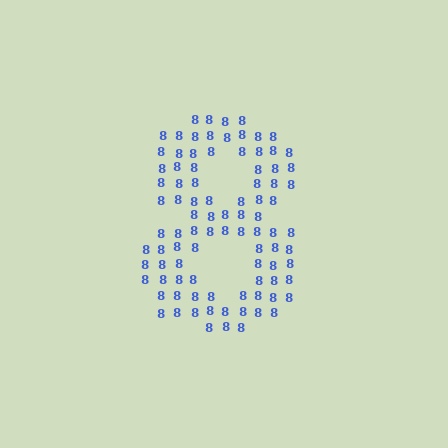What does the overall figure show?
The overall figure shows the digit 8.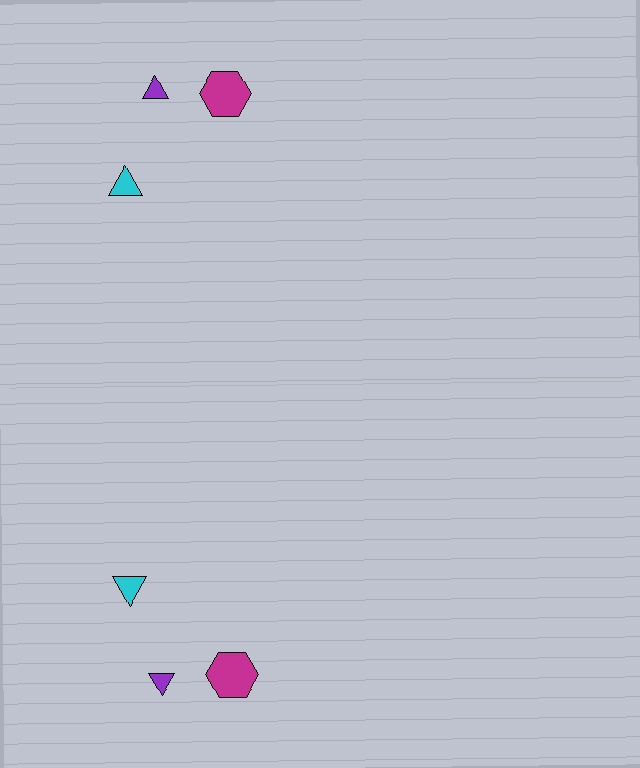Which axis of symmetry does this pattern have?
The pattern has a horizontal axis of symmetry running through the center of the image.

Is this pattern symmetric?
Yes, this pattern has bilateral (reflection) symmetry.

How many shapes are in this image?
There are 6 shapes in this image.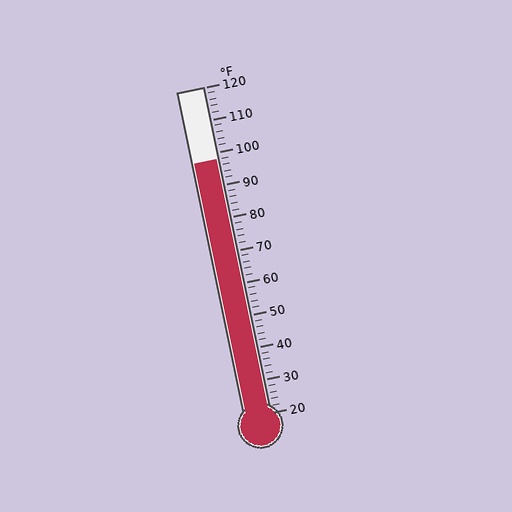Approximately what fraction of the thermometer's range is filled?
The thermometer is filled to approximately 80% of its range.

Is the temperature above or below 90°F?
The temperature is above 90°F.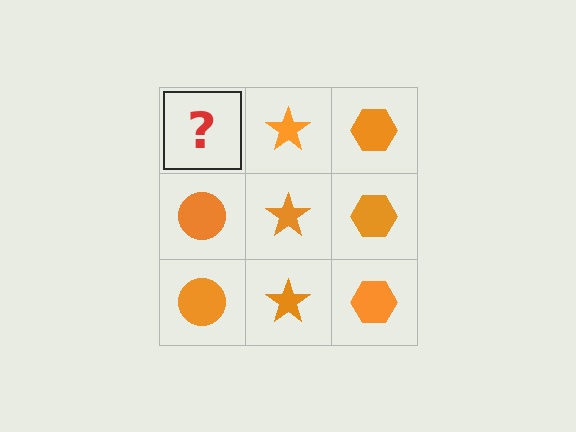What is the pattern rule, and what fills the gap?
The rule is that each column has a consistent shape. The gap should be filled with an orange circle.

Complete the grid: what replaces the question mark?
The question mark should be replaced with an orange circle.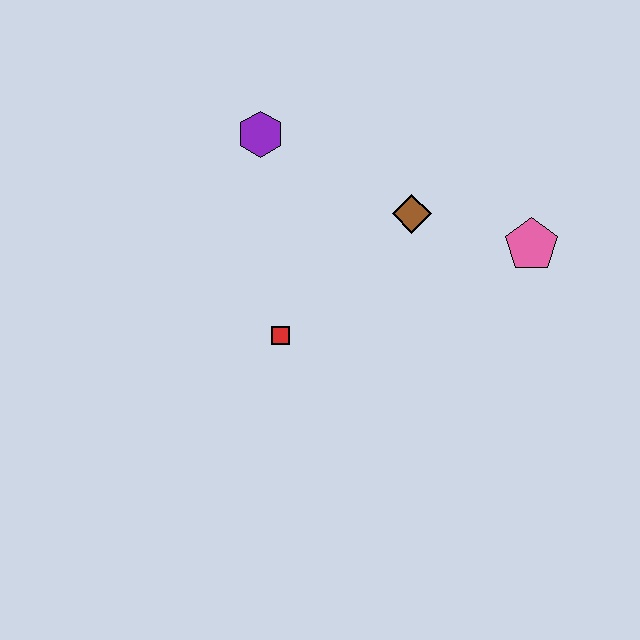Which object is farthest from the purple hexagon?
The pink pentagon is farthest from the purple hexagon.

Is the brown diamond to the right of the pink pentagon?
No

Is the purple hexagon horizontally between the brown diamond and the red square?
No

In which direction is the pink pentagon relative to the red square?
The pink pentagon is to the right of the red square.